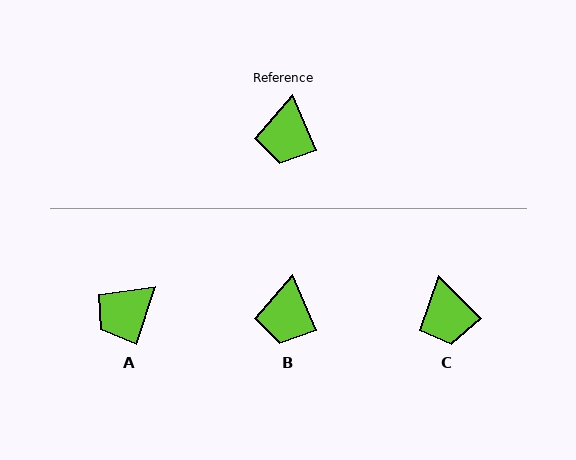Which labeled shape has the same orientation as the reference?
B.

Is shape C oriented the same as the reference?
No, it is off by about 21 degrees.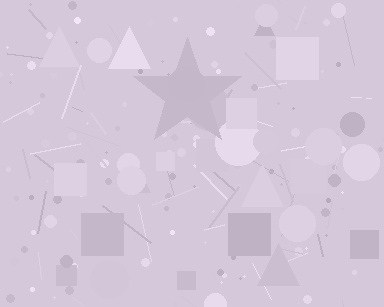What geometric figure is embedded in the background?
A star is embedded in the background.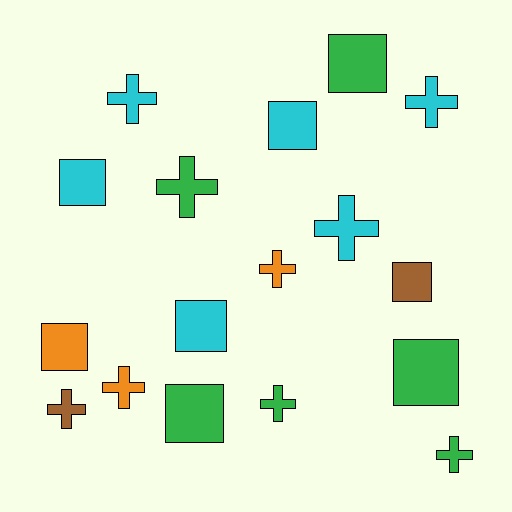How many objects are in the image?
There are 17 objects.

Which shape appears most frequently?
Cross, with 9 objects.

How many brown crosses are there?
There is 1 brown cross.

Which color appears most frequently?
Cyan, with 6 objects.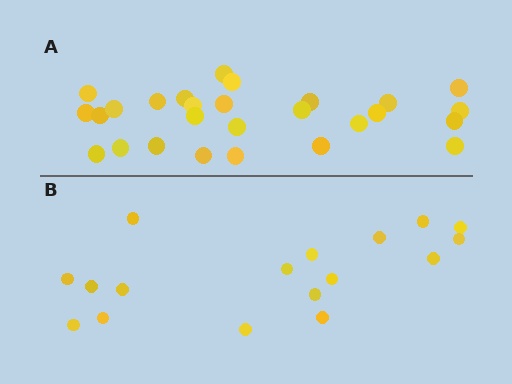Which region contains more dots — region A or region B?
Region A (the top region) has more dots.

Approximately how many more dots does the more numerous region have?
Region A has roughly 10 or so more dots than region B.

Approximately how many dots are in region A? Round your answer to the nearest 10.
About 30 dots. (The exact count is 27, which rounds to 30.)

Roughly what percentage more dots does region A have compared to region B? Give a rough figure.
About 60% more.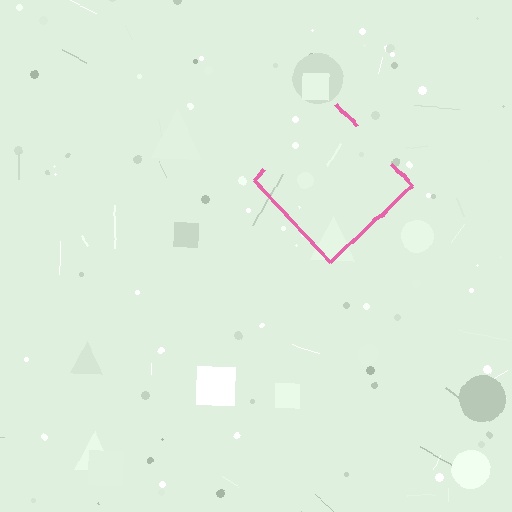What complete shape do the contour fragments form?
The contour fragments form a diamond.